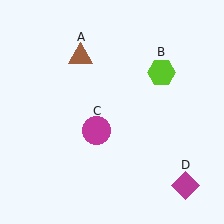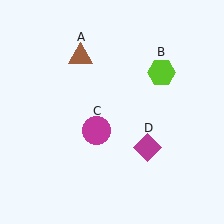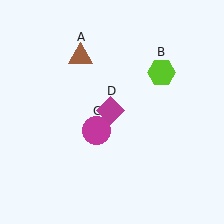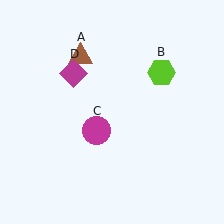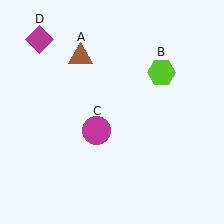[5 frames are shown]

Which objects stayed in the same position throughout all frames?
Brown triangle (object A) and lime hexagon (object B) and magenta circle (object C) remained stationary.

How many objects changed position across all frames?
1 object changed position: magenta diamond (object D).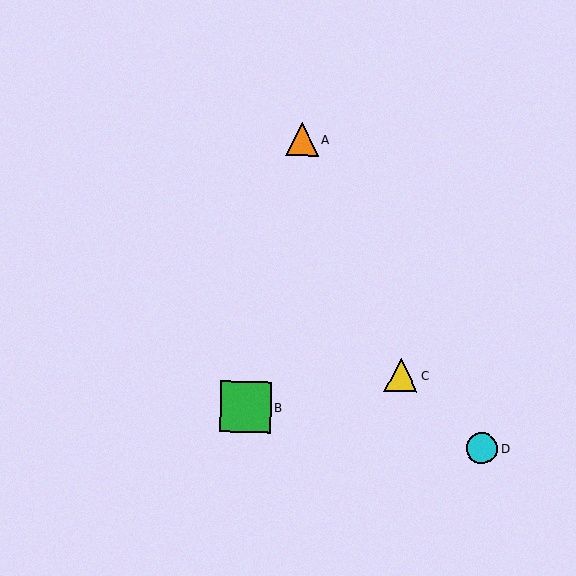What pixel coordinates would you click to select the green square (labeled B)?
Click at (246, 407) to select the green square B.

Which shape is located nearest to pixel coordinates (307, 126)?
The orange triangle (labeled A) at (302, 139) is nearest to that location.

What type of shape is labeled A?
Shape A is an orange triangle.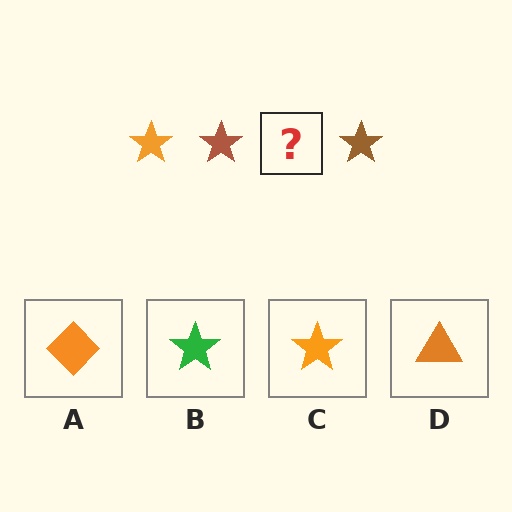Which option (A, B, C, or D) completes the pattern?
C.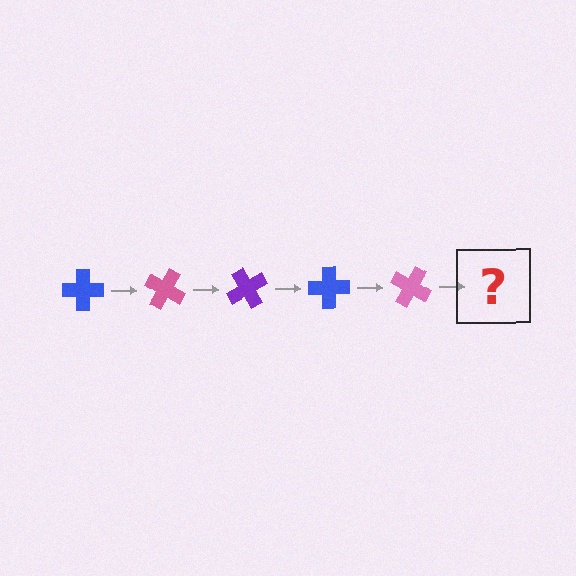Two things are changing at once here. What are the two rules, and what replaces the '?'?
The two rules are that it rotates 30 degrees each step and the color cycles through blue, pink, and purple. The '?' should be a purple cross, rotated 150 degrees from the start.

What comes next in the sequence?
The next element should be a purple cross, rotated 150 degrees from the start.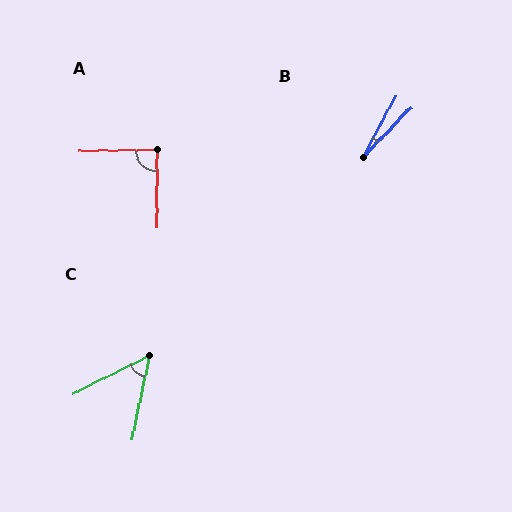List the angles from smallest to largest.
B (16°), C (52°), A (88°).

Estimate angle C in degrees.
Approximately 52 degrees.